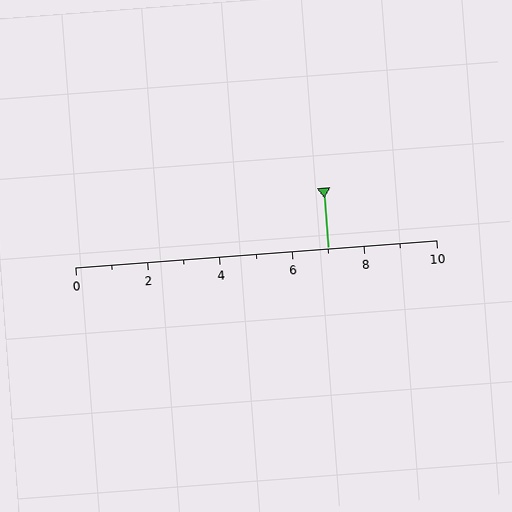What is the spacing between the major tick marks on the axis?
The major ticks are spaced 2 apart.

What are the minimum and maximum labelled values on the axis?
The axis runs from 0 to 10.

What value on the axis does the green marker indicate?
The marker indicates approximately 7.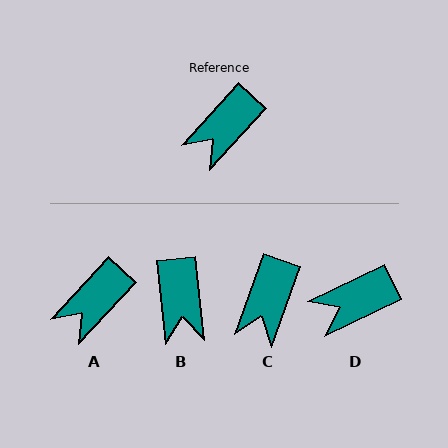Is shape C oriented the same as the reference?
No, it is off by about 23 degrees.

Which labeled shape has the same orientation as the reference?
A.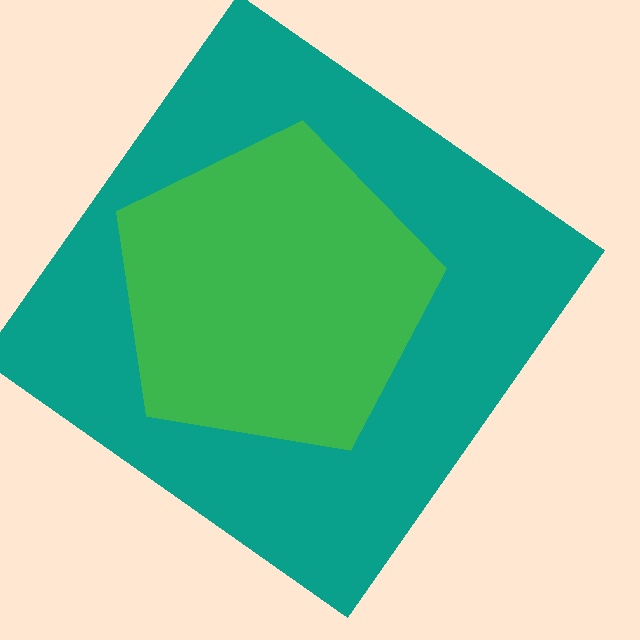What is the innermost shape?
The green pentagon.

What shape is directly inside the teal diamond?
The green pentagon.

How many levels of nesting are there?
2.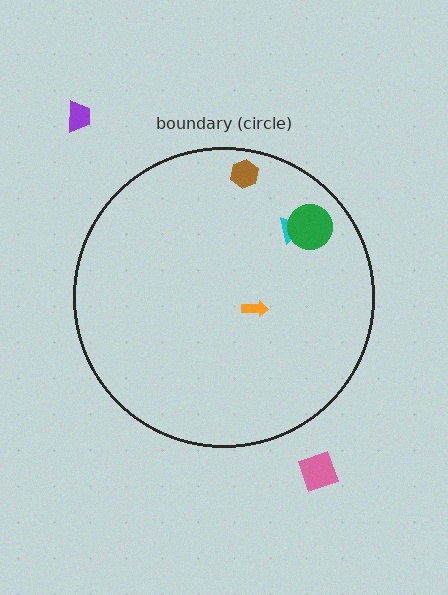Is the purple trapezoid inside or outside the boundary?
Outside.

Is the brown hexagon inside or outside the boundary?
Inside.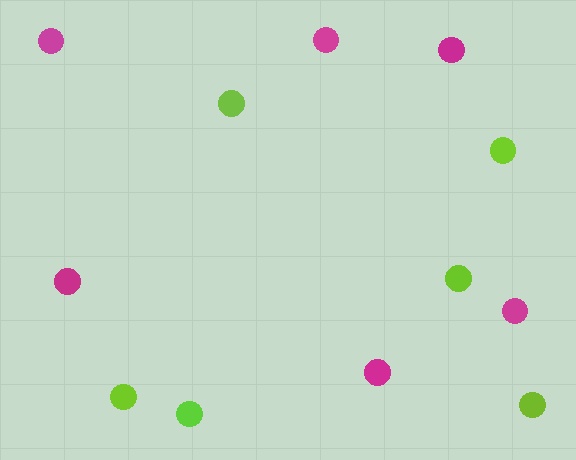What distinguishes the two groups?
There are 2 groups: one group of lime circles (6) and one group of magenta circles (6).